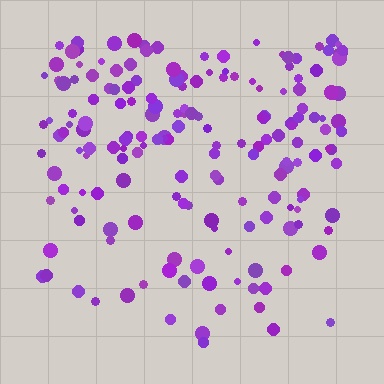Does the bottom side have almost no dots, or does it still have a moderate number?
Still a moderate number, just noticeably fewer than the top.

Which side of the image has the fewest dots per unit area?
The bottom.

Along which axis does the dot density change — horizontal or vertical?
Vertical.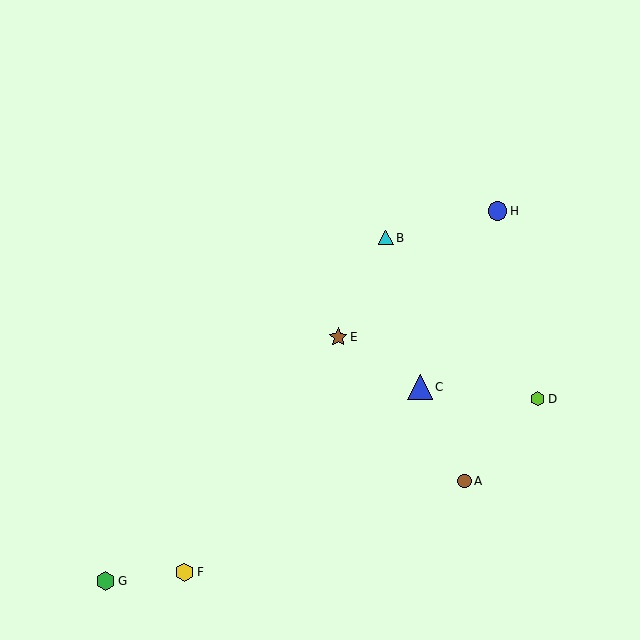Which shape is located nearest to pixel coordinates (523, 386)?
The lime hexagon (labeled D) at (538, 399) is nearest to that location.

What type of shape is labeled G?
Shape G is a green hexagon.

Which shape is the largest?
The blue triangle (labeled C) is the largest.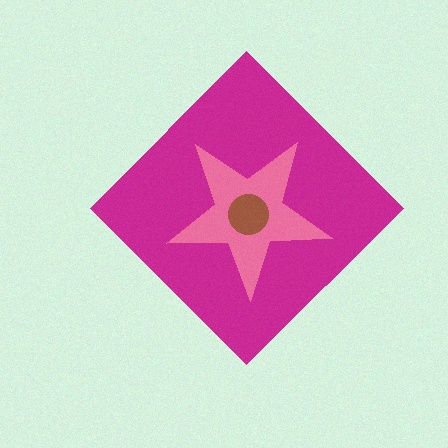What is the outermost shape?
The magenta diamond.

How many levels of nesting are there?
3.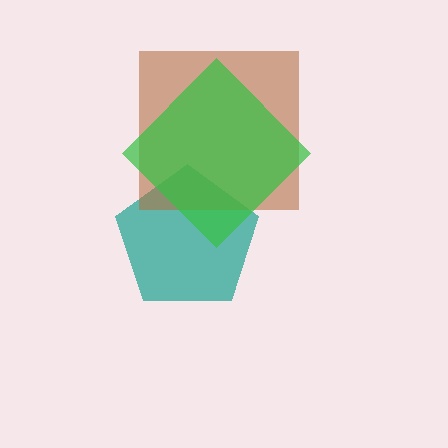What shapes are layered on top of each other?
The layered shapes are: a teal pentagon, a brown square, a green diamond.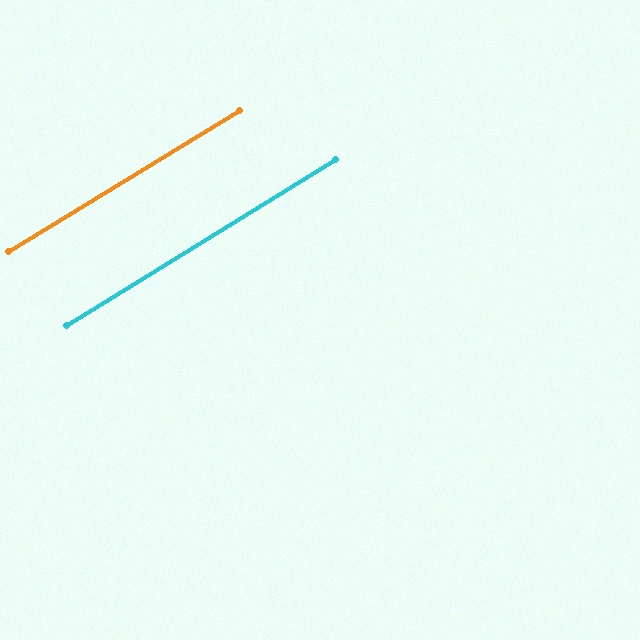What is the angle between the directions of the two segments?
Approximately 0 degrees.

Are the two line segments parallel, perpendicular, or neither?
Parallel — their directions differ by only 0.4°.